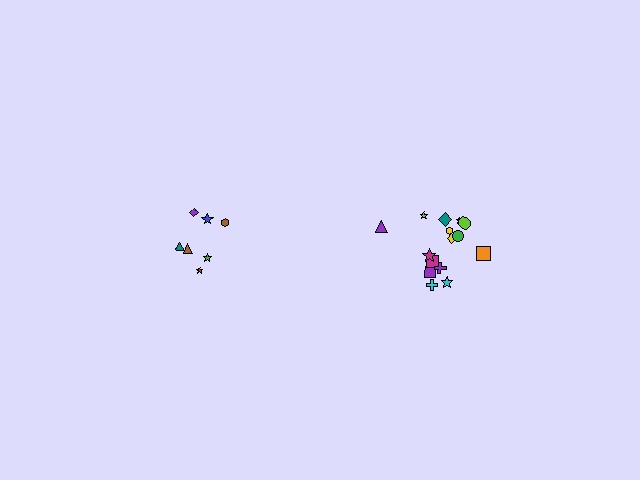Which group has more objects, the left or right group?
The right group.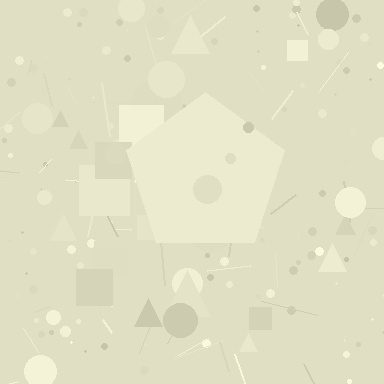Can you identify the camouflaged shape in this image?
The camouflaged shape is a pentagon.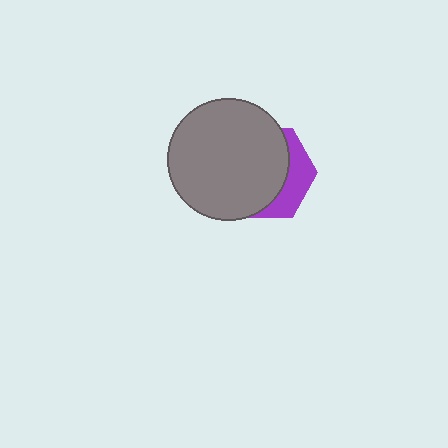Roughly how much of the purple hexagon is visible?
A small part of it is visible (roughly 31%).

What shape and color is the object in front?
The object in front is a gray circle.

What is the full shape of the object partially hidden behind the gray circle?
The partially hidden object is a purple hexagon.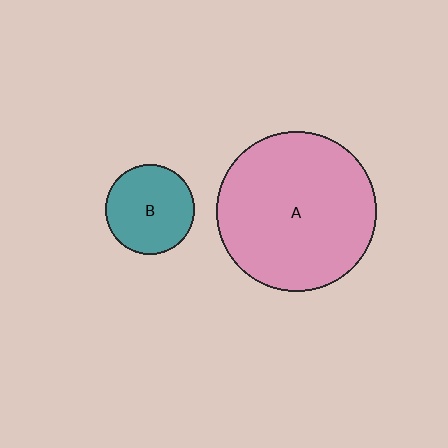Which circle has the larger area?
Circle A (pink).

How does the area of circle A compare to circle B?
Approximately 3.2 times.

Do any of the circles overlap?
No, none of the circles overlap.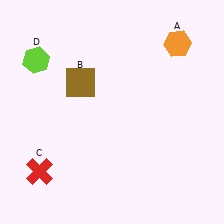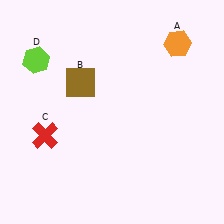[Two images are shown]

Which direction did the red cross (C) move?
The red cross (C) moved up.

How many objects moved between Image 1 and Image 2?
1 object moved between the two images.